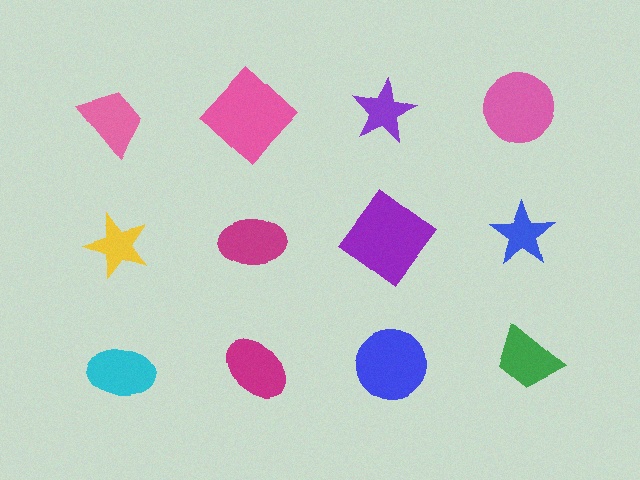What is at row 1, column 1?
A pink trapezoid.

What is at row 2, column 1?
A yellow star.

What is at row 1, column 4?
A pink circle.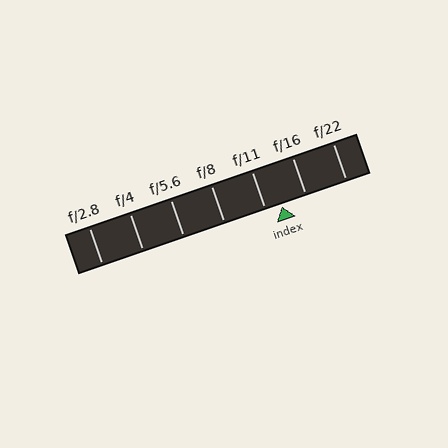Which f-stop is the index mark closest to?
The index mark is closest to f/11.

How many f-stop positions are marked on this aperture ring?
There are 7 f-stop positions marked.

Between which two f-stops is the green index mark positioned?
The index mark is between f/11 and f/16.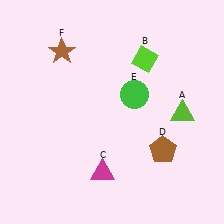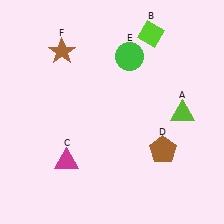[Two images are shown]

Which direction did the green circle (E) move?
The green circle (E) moved up.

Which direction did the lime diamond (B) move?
The lime diamond (B) moved up.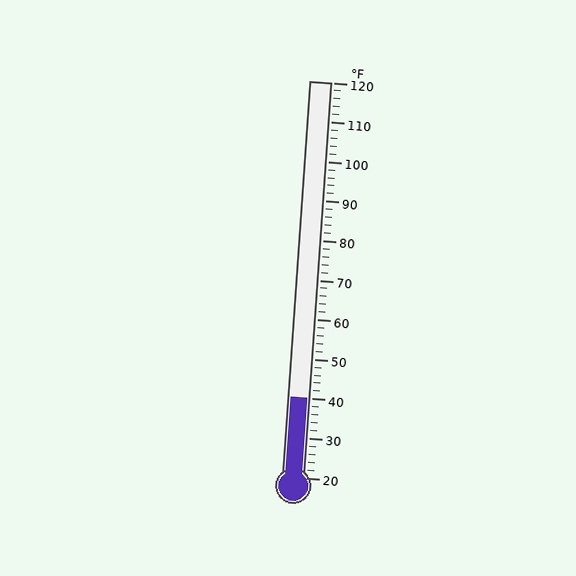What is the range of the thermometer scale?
The thermometer scale ranges from 20°F to 120°F.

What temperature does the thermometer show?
The thermometer shows approximately 40°F.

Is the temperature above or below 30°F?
The temperature is above 30°F.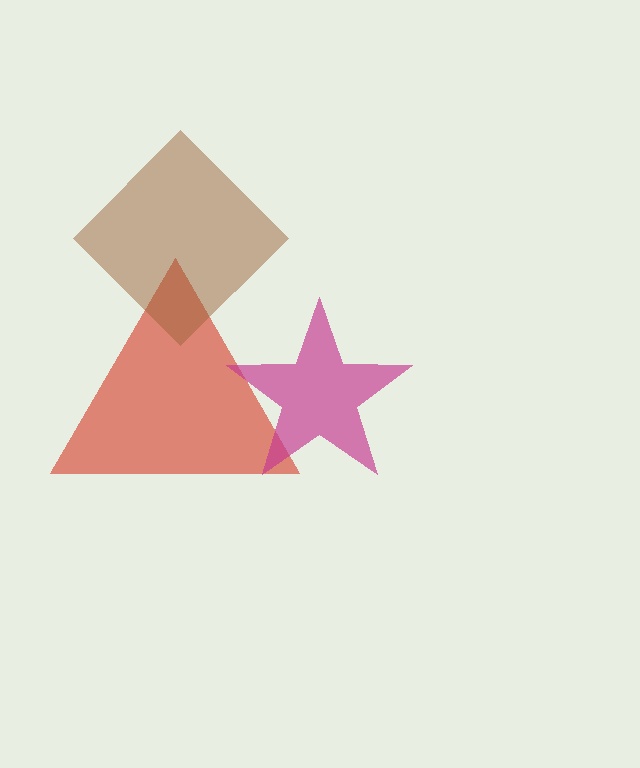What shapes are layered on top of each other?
The layered shapes are: a red triangle, a magenta star, a brown diamond.